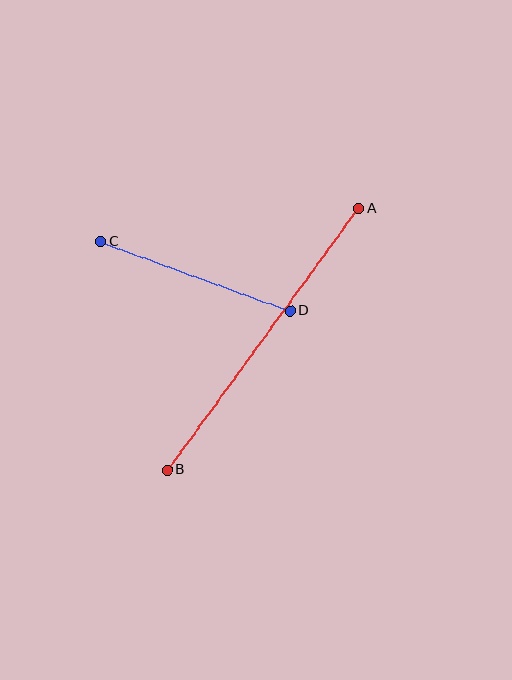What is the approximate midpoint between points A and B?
The midpoint is at approximately (263, 339) pixels.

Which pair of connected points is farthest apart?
Points A and B are farthest apart.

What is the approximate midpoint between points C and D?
The midpoint is at approximately (196, 276) pixels.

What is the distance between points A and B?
The distance is approximately 324 pixels.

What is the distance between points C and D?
The distance is approximately 202 pixels.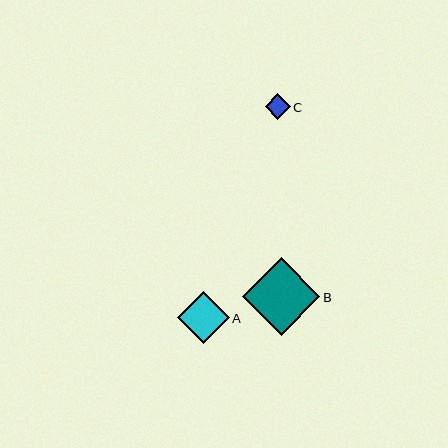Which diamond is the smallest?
Diamond C is the smallest with a size of approximately 25 pixels.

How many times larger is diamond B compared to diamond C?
Diamond B is approximately 3.1 times the size of diamond C.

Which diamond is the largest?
Diamond B is the largest with a size of approximately 77 pixels.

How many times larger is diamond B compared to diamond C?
Diamond B is approximately 3.1 times the size of diamond C.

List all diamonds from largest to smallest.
From largest to smallest: B, A, C.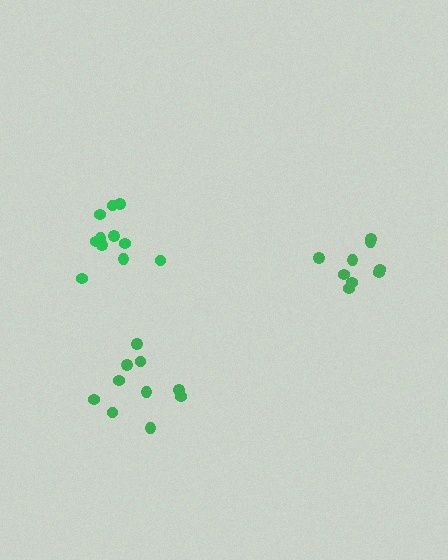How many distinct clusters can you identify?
There are 3 distinct clusters.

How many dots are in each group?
Group 1: 11 dots, Group 2: 9 dots, Group 3: 10 dots (30 total).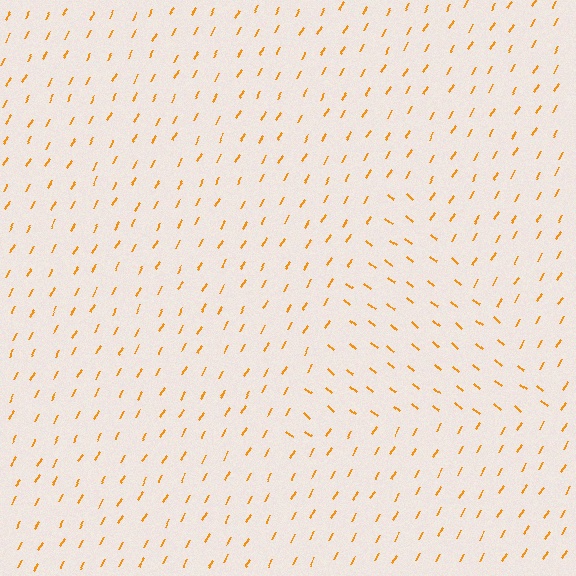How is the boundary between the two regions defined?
The boundary is defined purely by a change in line orientation (approximately 82 degrees difference). All lines are the same color and thickness.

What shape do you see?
I see a triangle.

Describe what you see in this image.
The image is filled with small orange line segments. A triangle region in the image has lines oriented differently from the surrounding lines, creating a visible texture boundary.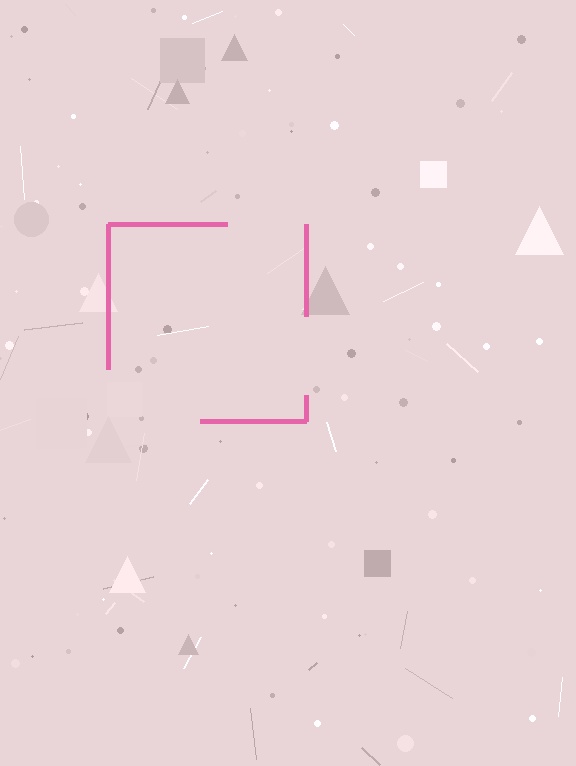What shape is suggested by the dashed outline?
The dashed outline suggests a square.